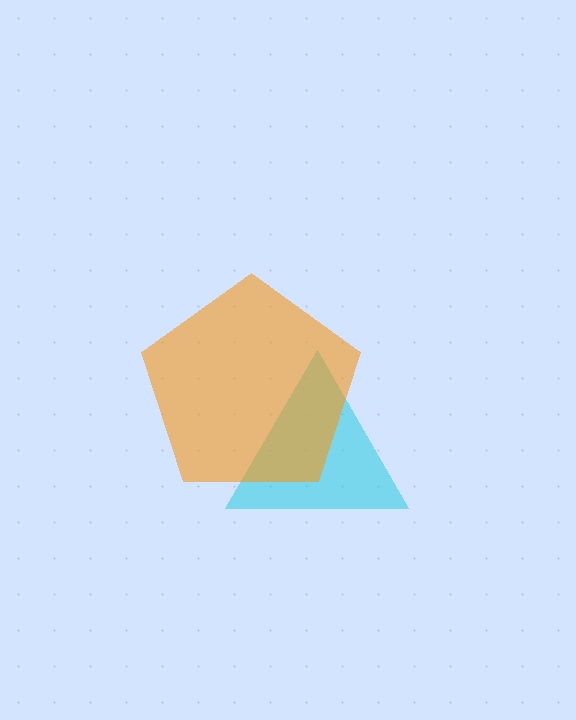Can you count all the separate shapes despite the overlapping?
Yes, there are 2 separate shapes.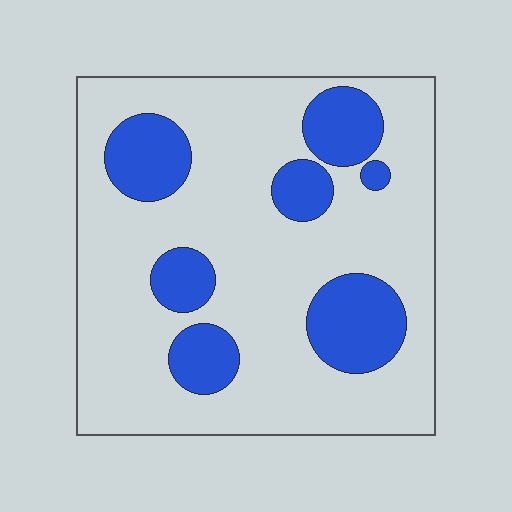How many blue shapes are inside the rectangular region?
7.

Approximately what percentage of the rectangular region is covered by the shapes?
Approximately 25%.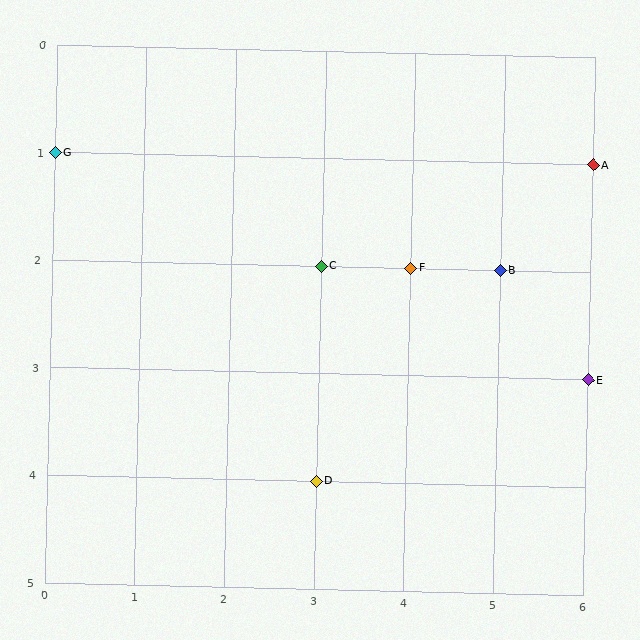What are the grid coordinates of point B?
Point B is at grid coordinates (5, 2).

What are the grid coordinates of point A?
Point A is at grid coordinates (6, 1).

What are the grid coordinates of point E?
Point E is at grid coordinates (6, 3).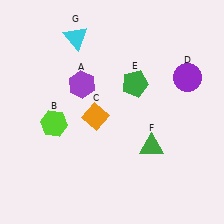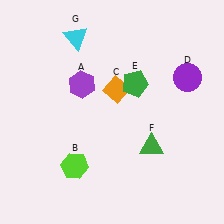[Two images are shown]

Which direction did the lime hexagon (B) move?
The lime hexagon (B) moved down.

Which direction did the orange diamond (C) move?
The orange diamond (C) moved up.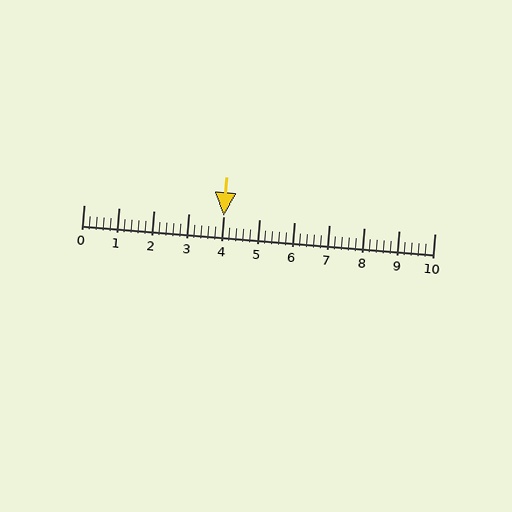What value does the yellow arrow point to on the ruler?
The yellow arrow points to approximately 4.0.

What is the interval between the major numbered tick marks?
The major tick marks are spaced 1 units apart.